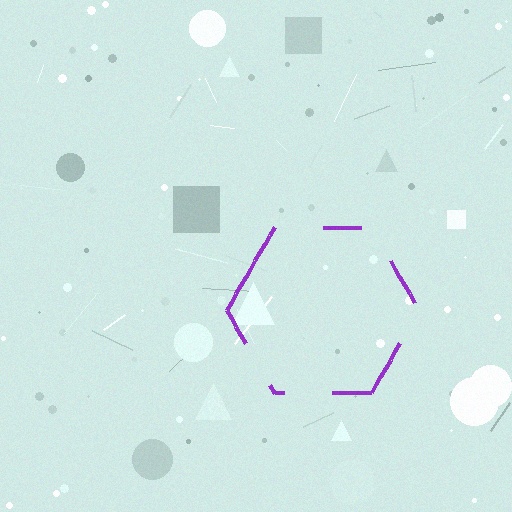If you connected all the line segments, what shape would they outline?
They would outline a hexagon.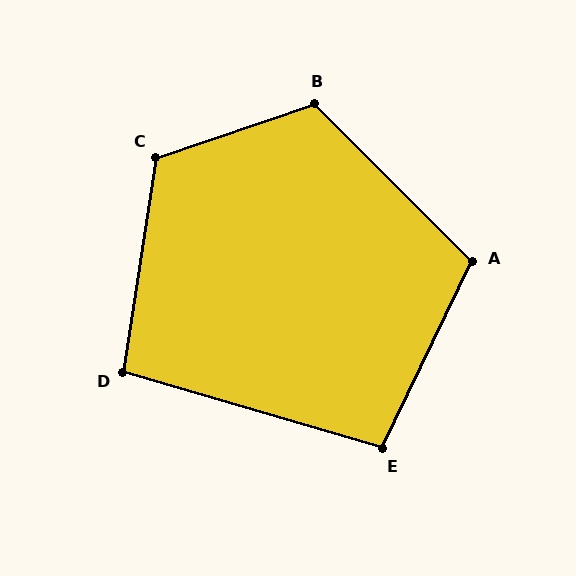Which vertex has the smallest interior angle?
D, at approximately 97 degrees.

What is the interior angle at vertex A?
Approximately 109 degrees (obtuse).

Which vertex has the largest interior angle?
C, at approximately 117 degrees.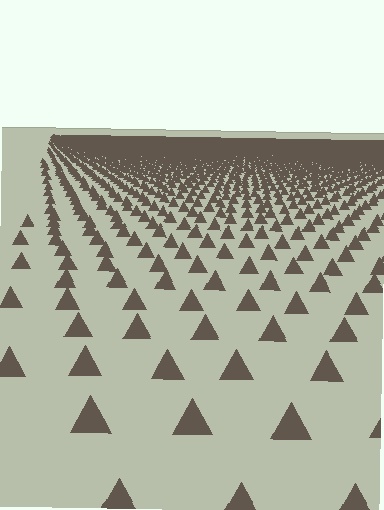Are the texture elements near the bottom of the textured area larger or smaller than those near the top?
Larger. Near the bottom, elements are closer to the viewer and appear at a bigger on-screen size.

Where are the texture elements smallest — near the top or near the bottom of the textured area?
Near the top.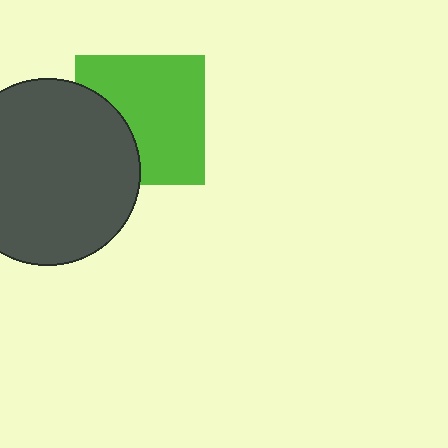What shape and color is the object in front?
The object in front is a dark gray circle.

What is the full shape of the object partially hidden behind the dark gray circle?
The partially hidden object is a lime square.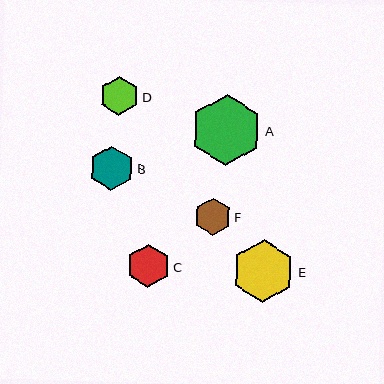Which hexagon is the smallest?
Hexagon F is the smallest with a size of approximately 37 pixels.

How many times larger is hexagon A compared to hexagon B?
Hexagon A is approximately 1.6 times the size of hexagon B.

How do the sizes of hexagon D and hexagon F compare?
Hexagon D and hexagon F are approximately the same size.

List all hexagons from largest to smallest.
From largest to smallest: A, E, B, C, D, F.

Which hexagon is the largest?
Hexagon A is the largest with a size of approximately 71 pixels.